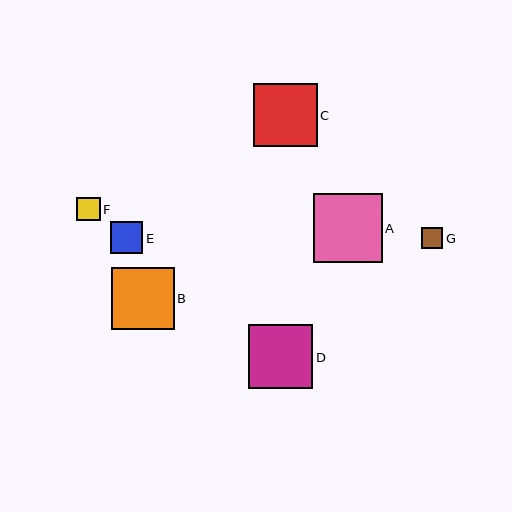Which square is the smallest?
Square G is the smallest with a size of approximately 21 pixels.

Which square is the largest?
Square A is the largest with a size of approximately 69 pixels.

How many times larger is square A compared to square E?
Square A is approximately 2.1 times the size of square E.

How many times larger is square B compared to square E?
Square B is approximately 1.9 times the size of square E.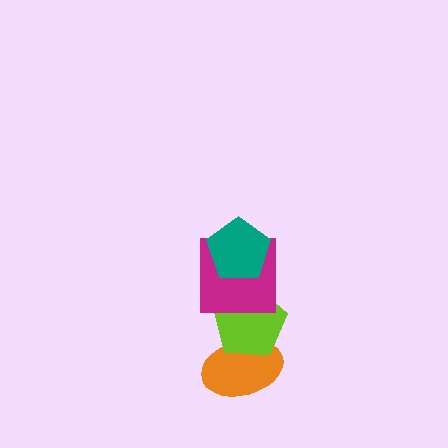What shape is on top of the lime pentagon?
The magenta square is on top of the lime pentagon.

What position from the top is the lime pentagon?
The lime pentagon is 3rd from the top.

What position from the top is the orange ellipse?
The orange ellipse is 4th from the top.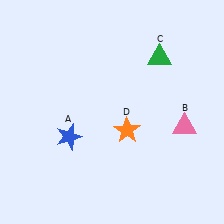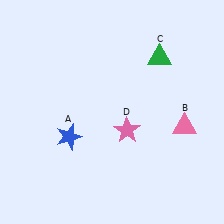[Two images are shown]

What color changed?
The star (D) changed from orange in Image 1 to pink in Image 2.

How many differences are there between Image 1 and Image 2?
There is 1 difference between the two images.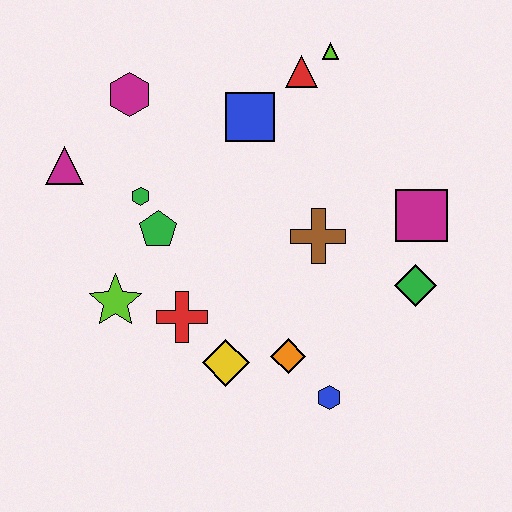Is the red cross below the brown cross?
Yes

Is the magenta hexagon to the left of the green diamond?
Yes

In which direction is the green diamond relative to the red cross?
The green diamond is to the right of the red cross.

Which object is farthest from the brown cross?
The magenta triangle is farthest from the brown cross.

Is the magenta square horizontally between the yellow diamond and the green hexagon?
No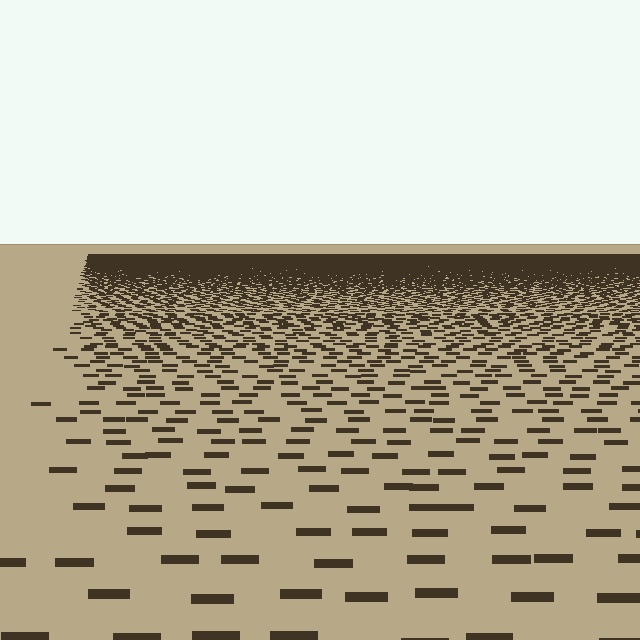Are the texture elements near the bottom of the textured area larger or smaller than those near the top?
Larger. Near the bottom, elements are closer to the viewer and appear at a bigger on-screen size.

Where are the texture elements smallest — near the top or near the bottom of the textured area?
Near the top.